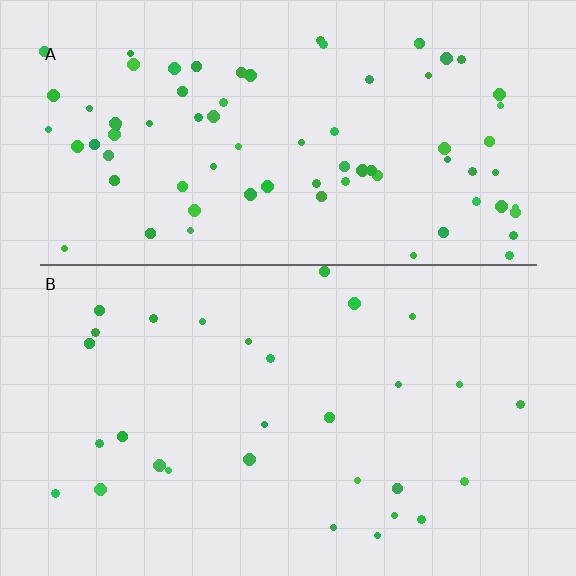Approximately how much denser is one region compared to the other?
Approximately 2.6× — region A over region B.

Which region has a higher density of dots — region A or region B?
A (the top).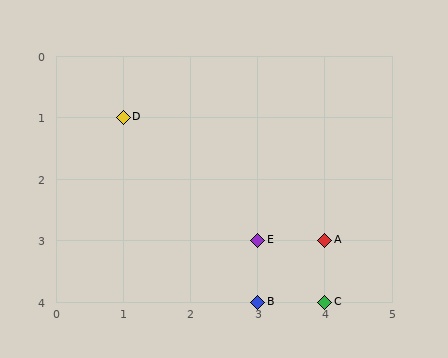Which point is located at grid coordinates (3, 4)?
Point B is at (3, 4).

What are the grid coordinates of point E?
Point E is at grid coordinates (3, 3).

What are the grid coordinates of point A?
Point A is at grid coordinates (4, 3).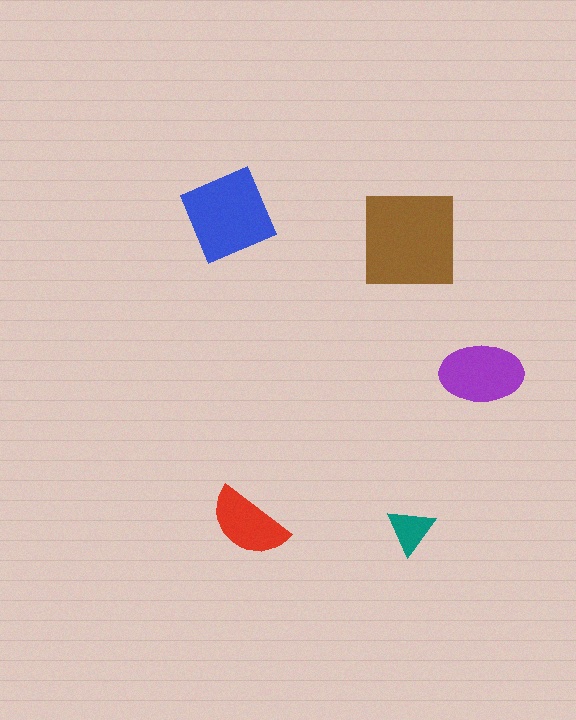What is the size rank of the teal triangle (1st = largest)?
5th.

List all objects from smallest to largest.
The teal triangle, the red semicircle, the purple ellipse, the blue diamond, the brown square.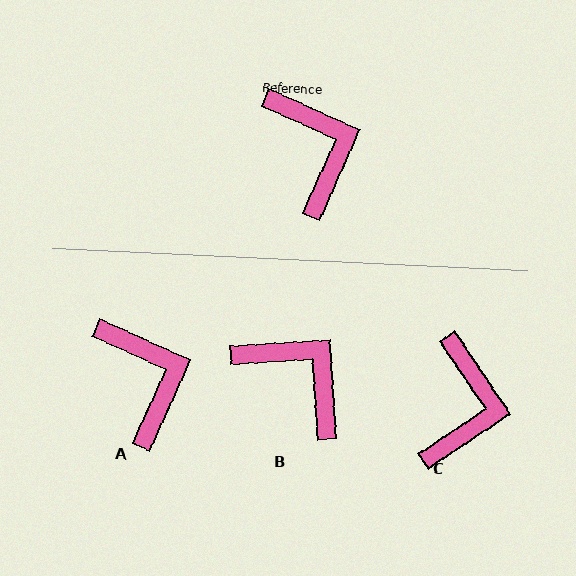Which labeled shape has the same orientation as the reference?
A.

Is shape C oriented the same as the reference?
No, it is off by about 32 degrees.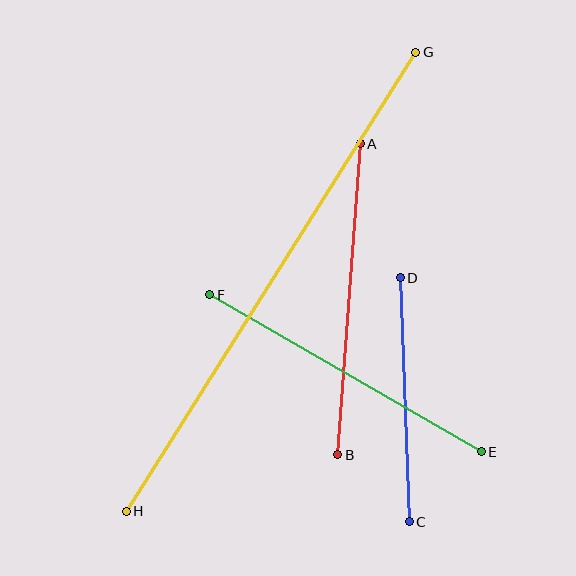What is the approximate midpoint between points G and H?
The midpoint is at approximately (271, 282) pixels.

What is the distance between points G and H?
The distance is approximately 543 pixels.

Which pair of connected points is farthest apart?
Points G and H are farthest apart.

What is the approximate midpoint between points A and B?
The midpoint is at approximately (349, 299) pixels.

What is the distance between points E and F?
The distance is approximately 314 pixels.